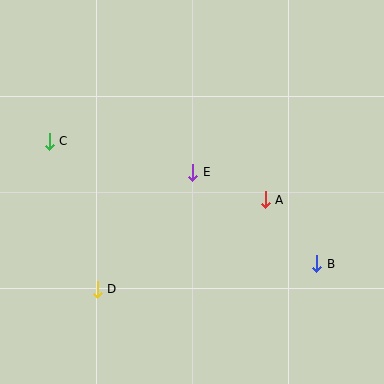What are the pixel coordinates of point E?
Point E is at (193, 172).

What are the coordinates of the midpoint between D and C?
The midpoint between D and C is at (73, 215).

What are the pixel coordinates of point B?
Point B is at (317, 264).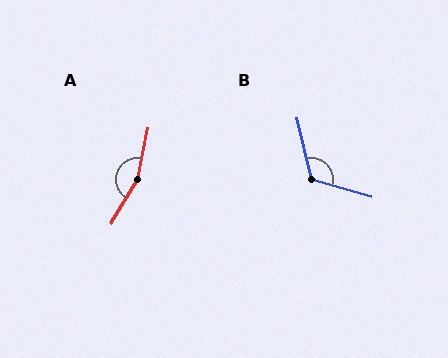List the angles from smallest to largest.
B (120°), A (161°).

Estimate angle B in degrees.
Approximately 120 degrees.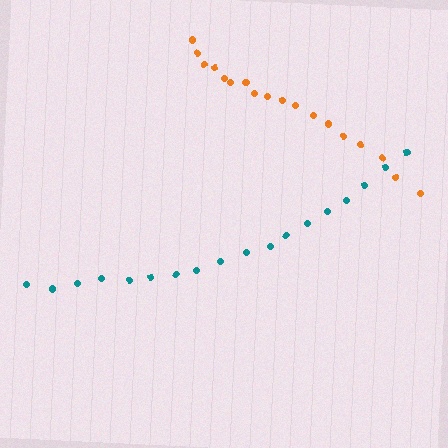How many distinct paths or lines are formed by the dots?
There are 2 distinct paths.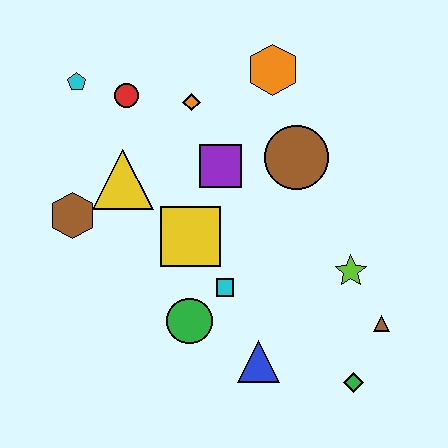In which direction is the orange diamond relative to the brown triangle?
The orange diamond is above the brown triangle.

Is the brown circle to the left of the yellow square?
No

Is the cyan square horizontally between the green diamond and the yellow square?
Yes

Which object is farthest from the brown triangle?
The cyan pentagon is farthest from the brown triangle.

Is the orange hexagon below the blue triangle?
No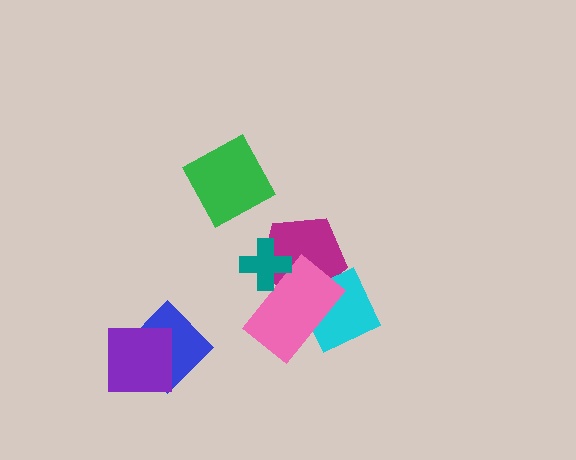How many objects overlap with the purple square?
1 object overlaps with the purple square.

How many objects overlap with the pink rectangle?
3 objects overlap with the pink rectangle.